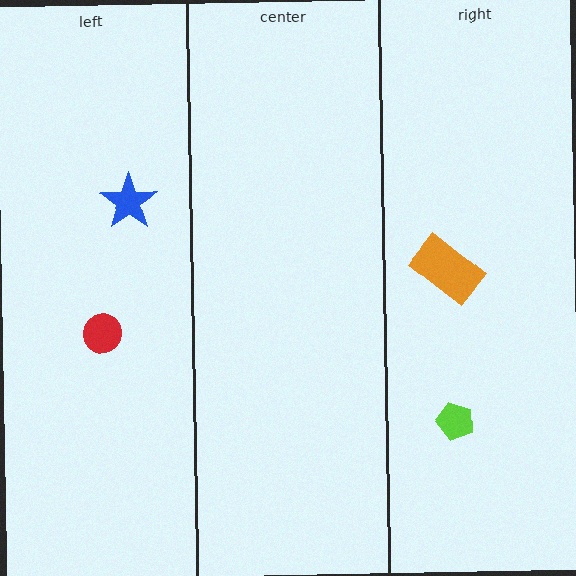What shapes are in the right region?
The lime pentagon, the orange rectangle.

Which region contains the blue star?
The left region.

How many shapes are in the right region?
2.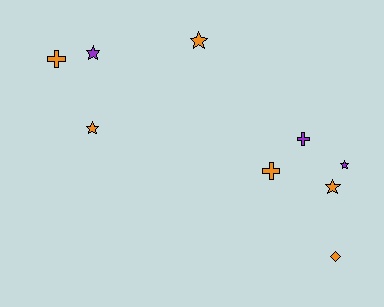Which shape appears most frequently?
Star, with 5 objects.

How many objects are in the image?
There are 9 objects.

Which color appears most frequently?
Orange, with 6 objects.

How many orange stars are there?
There are 3 orange stars.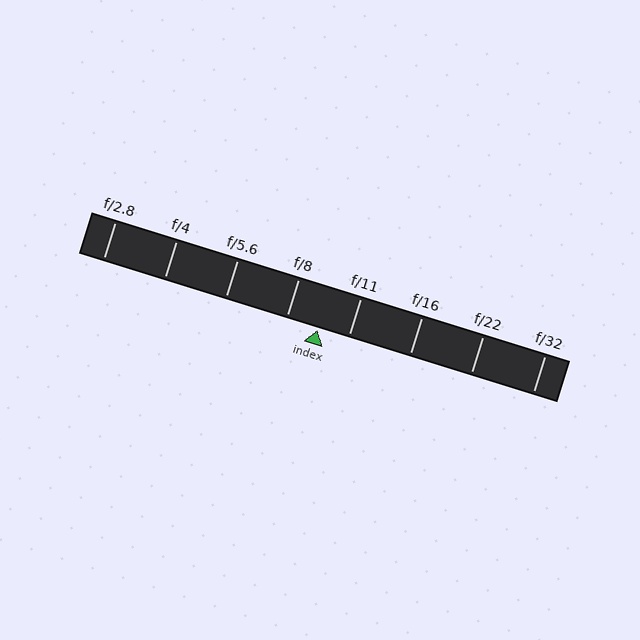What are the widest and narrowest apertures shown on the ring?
The widest aperture shown is f/2.8 and the narrowest is f/32.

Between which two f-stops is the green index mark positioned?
The index mark is between f/8 and f/11.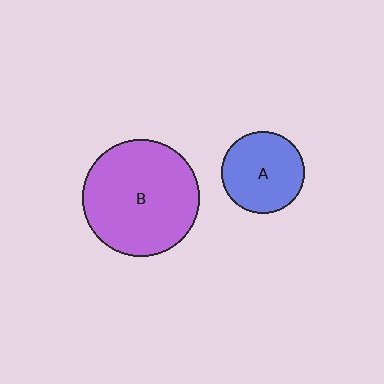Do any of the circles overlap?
No, none of the circles overlap.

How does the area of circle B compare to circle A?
Approximately 2.0 times.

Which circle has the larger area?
Circle B (purple).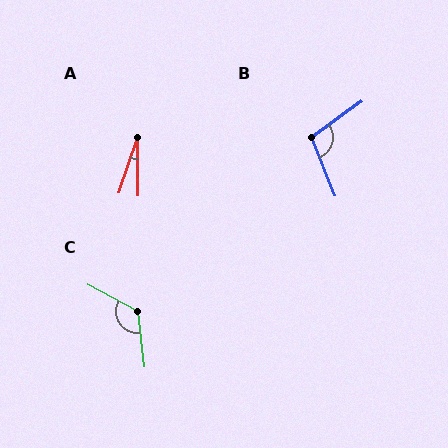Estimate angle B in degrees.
Approximately 104 degrees.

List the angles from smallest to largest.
A (19°), B (104°), C (125°).